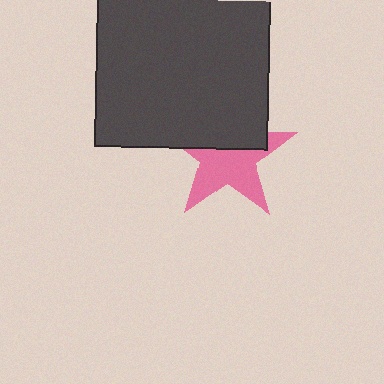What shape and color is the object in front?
The object in front is a dark gray square.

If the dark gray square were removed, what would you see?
You would see the complete pink star.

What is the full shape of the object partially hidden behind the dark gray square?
The partially hidden object is a pink star.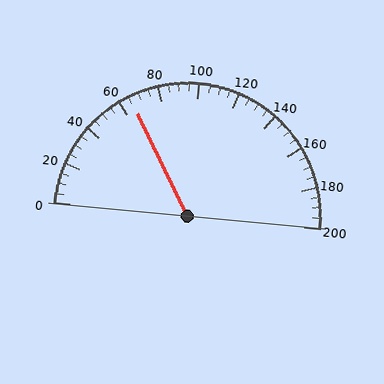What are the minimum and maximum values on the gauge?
The gauge ranges from 0 to 200.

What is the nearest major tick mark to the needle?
The nearest major tick mark is 60.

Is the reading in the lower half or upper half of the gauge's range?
The reading is in the lower half of the range (0 to 200).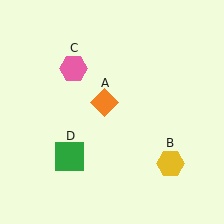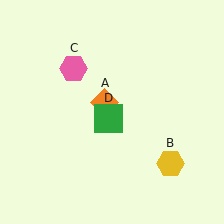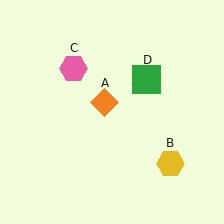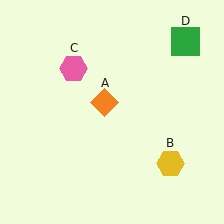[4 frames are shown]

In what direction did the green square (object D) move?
The green square (object D) moved up and to the right.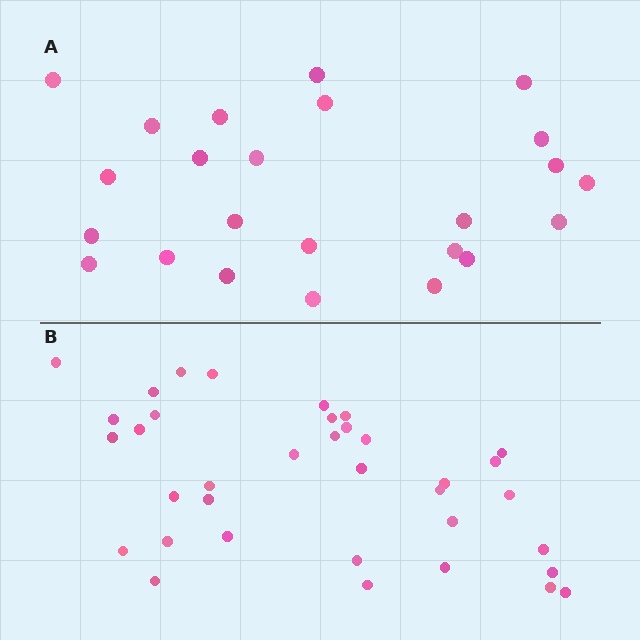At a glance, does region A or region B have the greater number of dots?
Region B (the bottom region) has more dots.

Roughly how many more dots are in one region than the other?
Region B has roughly 12 or so more dots than region A.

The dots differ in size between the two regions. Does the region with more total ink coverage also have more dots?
No. Region A has more total ink coverage because its dots are larger, but region B actually contains more individual dots. Total area can be misleading — the number of items is what matters here.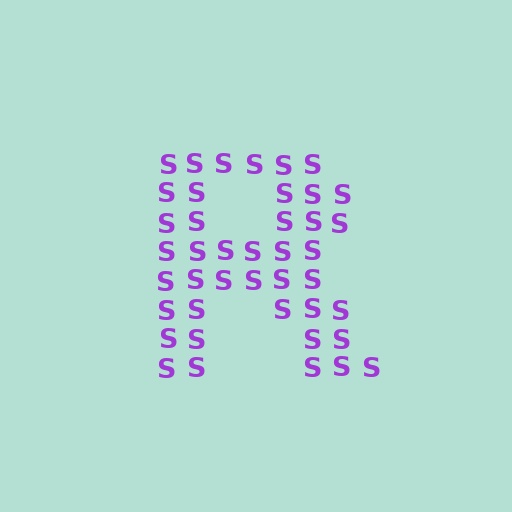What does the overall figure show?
The overall figure shows the letter R.